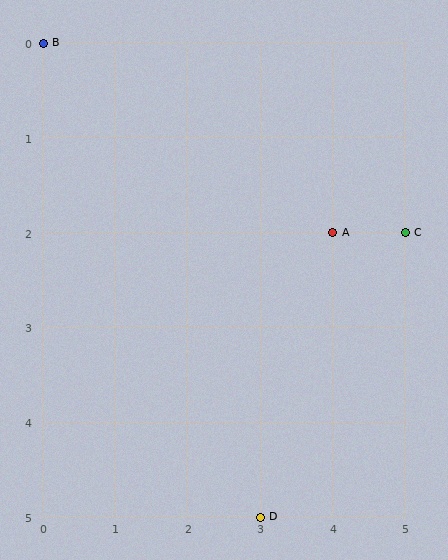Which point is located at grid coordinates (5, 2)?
Point C is at (5, 2).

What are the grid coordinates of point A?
Point A is at grid coordinates (4, 2).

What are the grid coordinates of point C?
Point C is at grid coordinates (5, 2).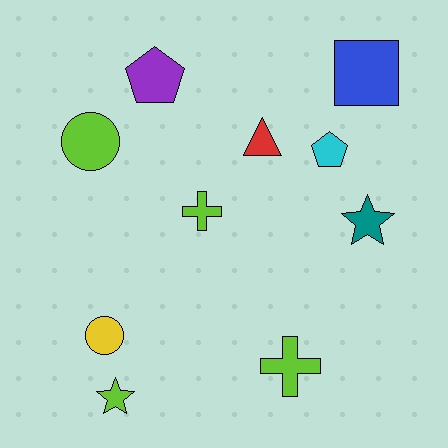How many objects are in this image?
There are 10 objects.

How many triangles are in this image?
There is 1 triangle.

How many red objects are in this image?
There is 1 red object.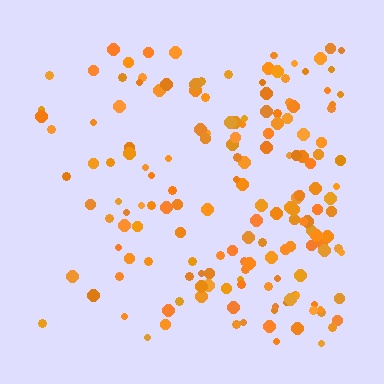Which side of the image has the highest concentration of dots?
The right.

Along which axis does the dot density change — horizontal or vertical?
Horizontal.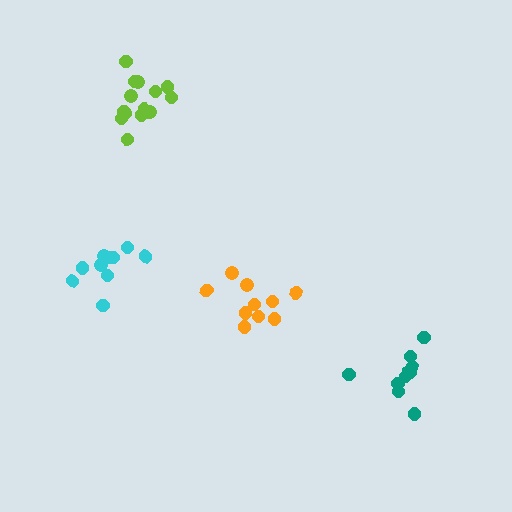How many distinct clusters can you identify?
There are 4 distinct clusters.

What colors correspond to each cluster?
The clusters are colored: lime, orange, teal, cyan.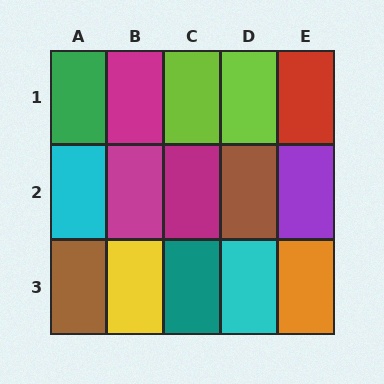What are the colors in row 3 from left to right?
Brown, yellow, teal, cyan, orange.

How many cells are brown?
2 cells are brown.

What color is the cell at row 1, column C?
Lime.